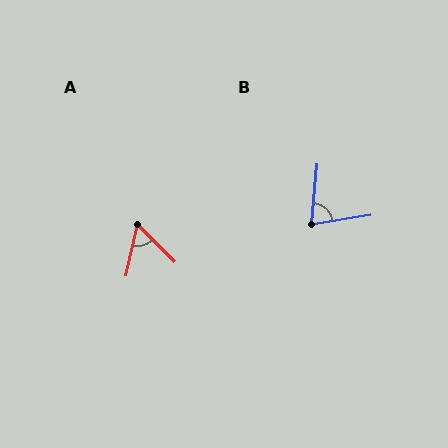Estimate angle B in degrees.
Approximately 75 degrees.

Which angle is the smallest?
A, at approximately 58 degrees.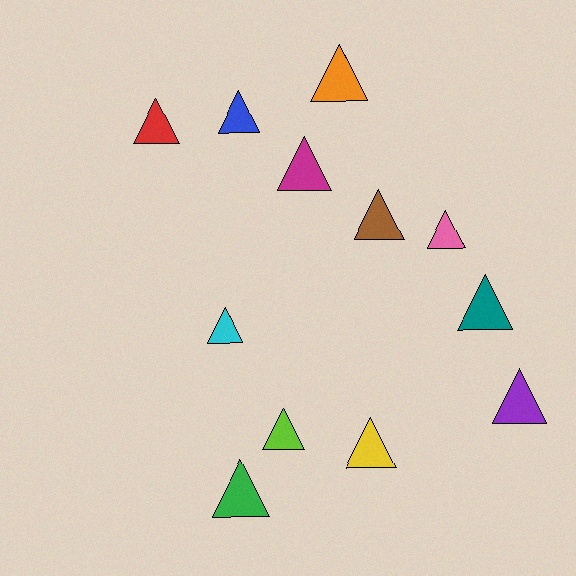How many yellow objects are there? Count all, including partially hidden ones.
There is 1 yellow object.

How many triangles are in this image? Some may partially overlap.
There are 12 triangles.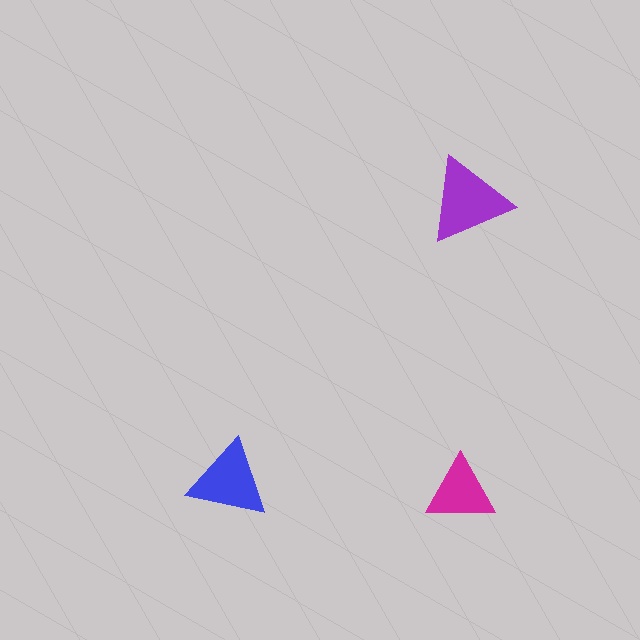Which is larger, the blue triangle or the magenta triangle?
The blue one.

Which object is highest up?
The purple triangle is topmost.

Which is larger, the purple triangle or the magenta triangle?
The purple one.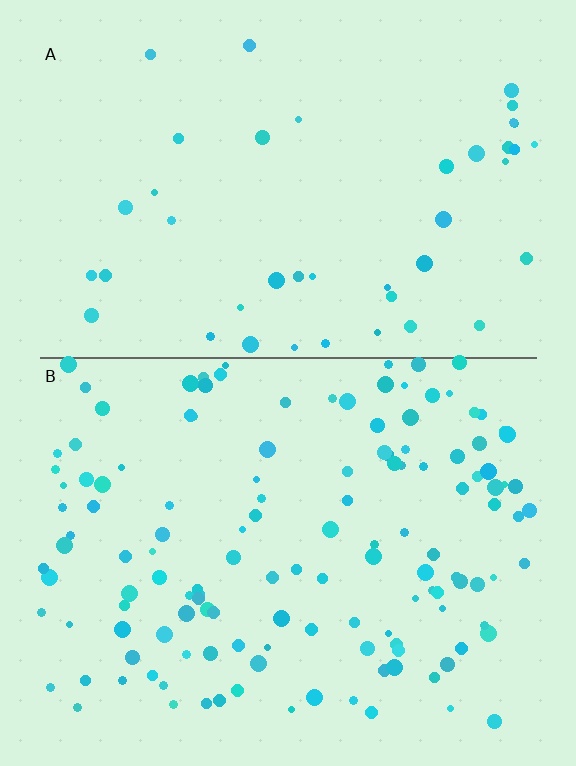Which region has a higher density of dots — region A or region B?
B (the bottom).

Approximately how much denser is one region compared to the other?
Approximately 3.2× — region B over region A.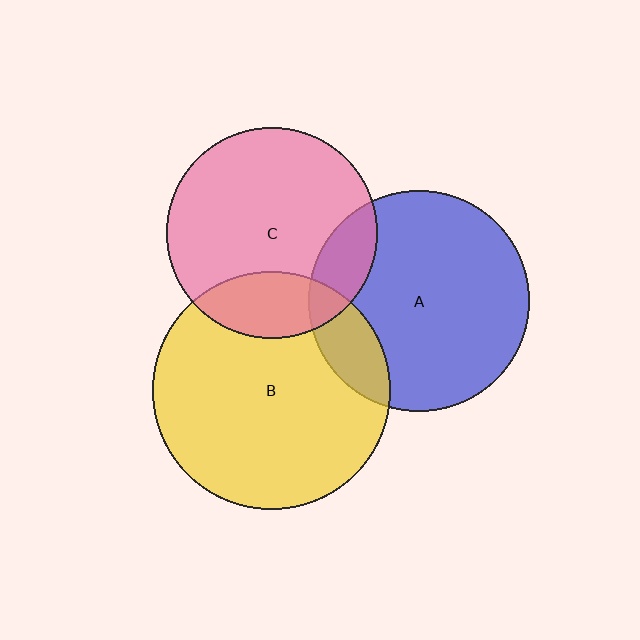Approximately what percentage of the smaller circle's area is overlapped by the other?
Approximately 15%.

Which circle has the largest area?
Circle B (yellow).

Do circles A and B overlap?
Yes.